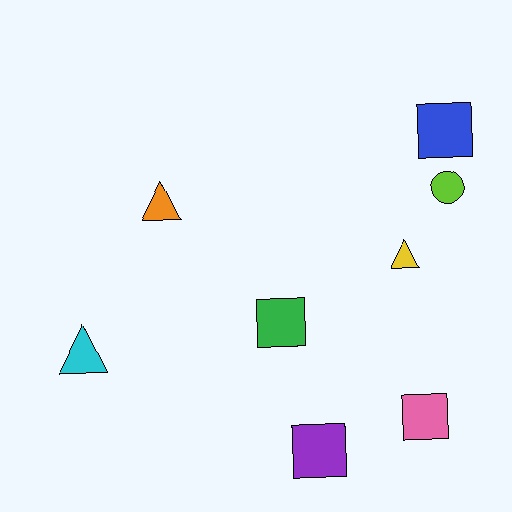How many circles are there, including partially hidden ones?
There is 1 circle.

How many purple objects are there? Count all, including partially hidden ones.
There is 1 purple object.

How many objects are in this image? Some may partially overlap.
There are 8 objects.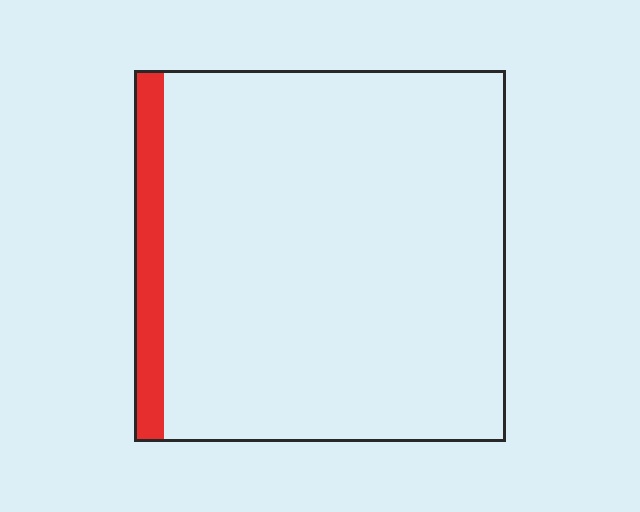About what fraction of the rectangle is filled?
About one tenth (1/10).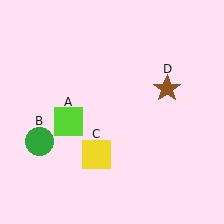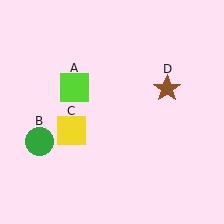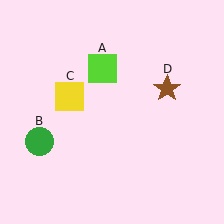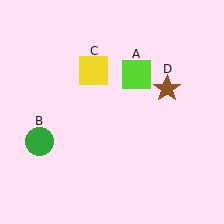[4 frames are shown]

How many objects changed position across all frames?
2 objects changed position: lime square (object A), yellow square (object C).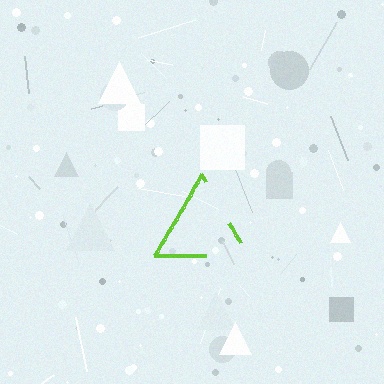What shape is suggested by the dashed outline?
The dashed outline suggests a triangle.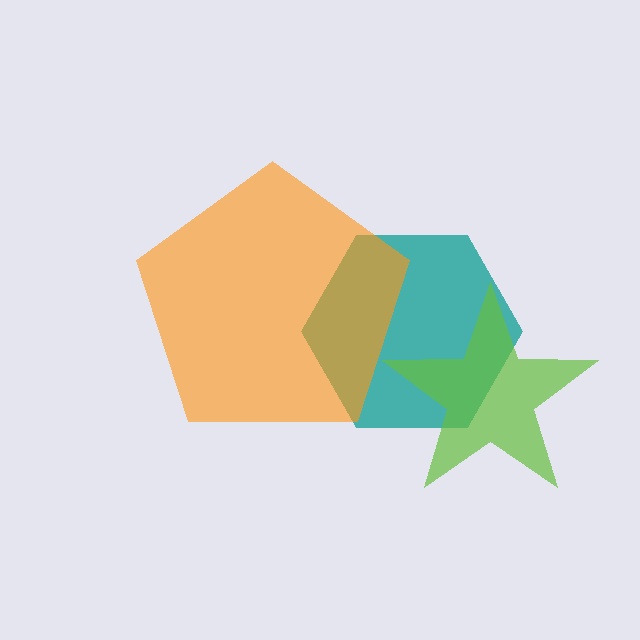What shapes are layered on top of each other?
The layered shapes are: a teal hexagon, an orange pentagon, a lime star.